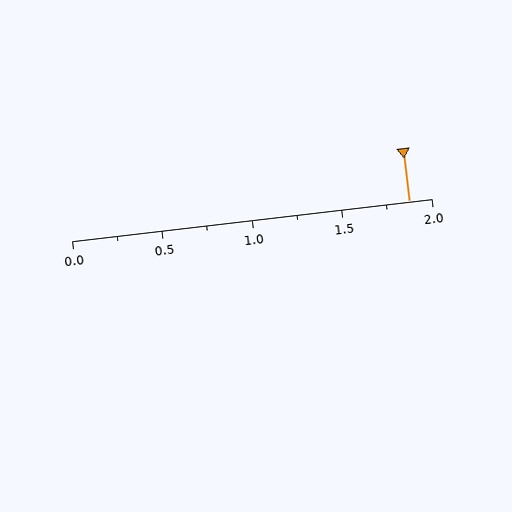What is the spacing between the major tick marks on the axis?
The major ticks are spaced 0.5 apart.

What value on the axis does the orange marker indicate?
The marker indicates approximately 1.88.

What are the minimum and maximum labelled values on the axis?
The axis runs from 0.0 to 2.0.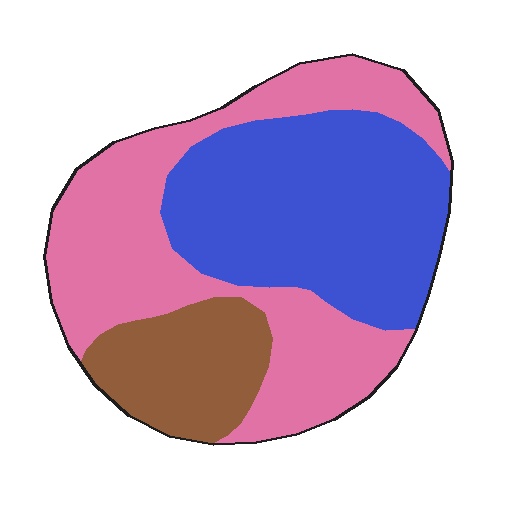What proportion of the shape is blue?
Blue covers 40% of the shape.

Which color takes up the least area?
Brown, at roughly 15%.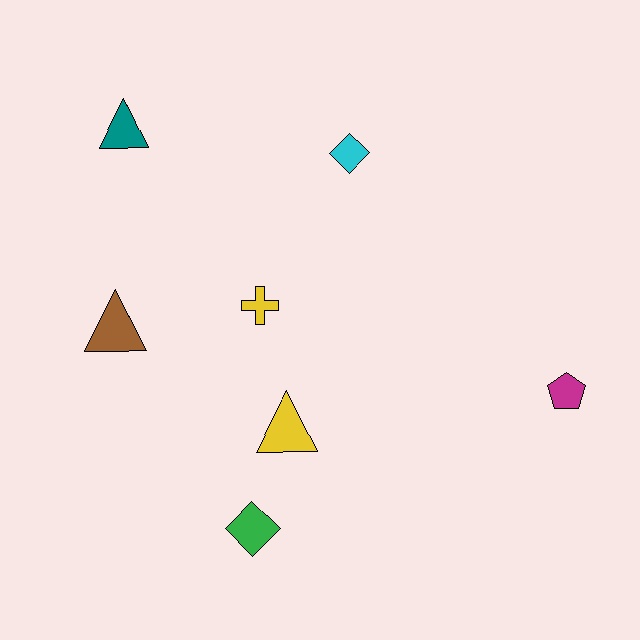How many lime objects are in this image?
There are no lime objects.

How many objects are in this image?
There are 7 objects.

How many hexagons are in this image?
There are no hexagons.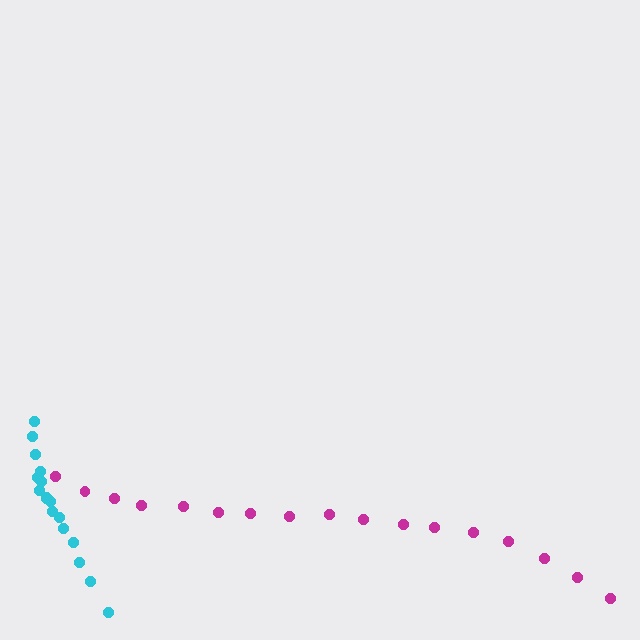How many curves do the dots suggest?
There are 2 distinct paths.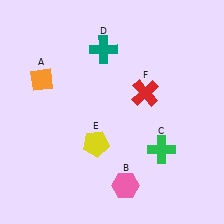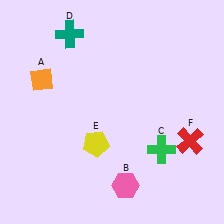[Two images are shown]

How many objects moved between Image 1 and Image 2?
2 objects moved between the two images.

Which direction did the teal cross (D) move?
The teal cross (D) moved left.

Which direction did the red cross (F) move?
The red cross (F) moved down.